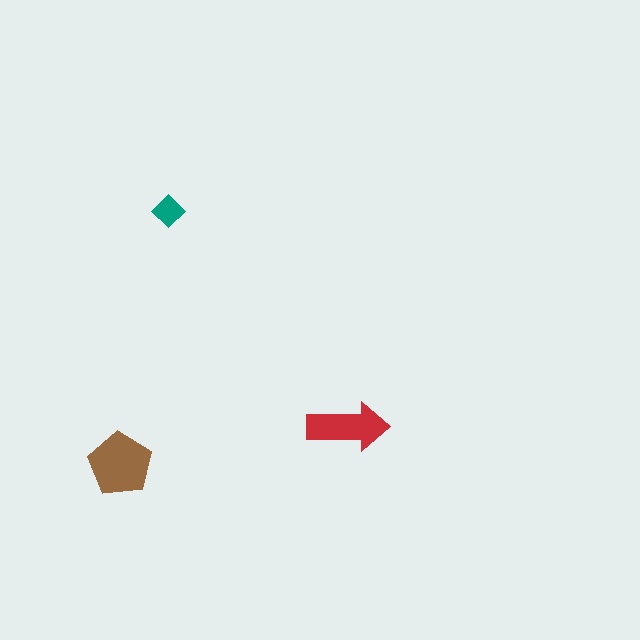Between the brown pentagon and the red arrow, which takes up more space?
The brown pentagon.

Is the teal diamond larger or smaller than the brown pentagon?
Smaller.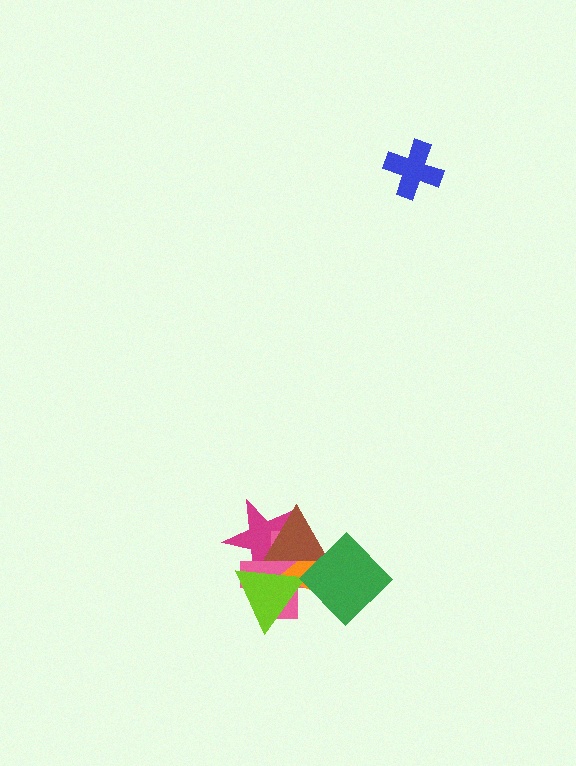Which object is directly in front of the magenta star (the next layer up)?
The pink cross is directly in front of the magenta star.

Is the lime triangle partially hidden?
No, no other shape covers it.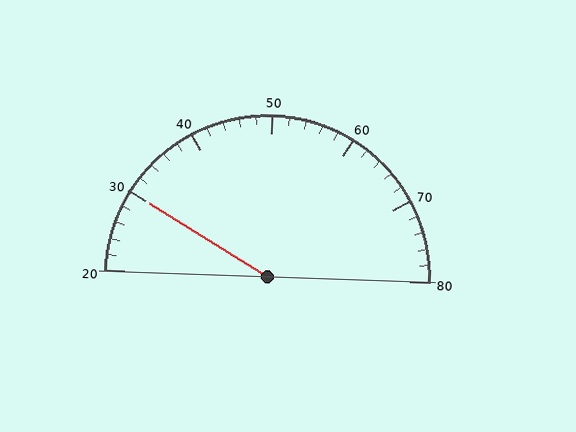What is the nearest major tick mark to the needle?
The nearest major tick mark is 30.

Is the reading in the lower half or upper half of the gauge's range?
The reading is in the lower half of the range (20 to 80).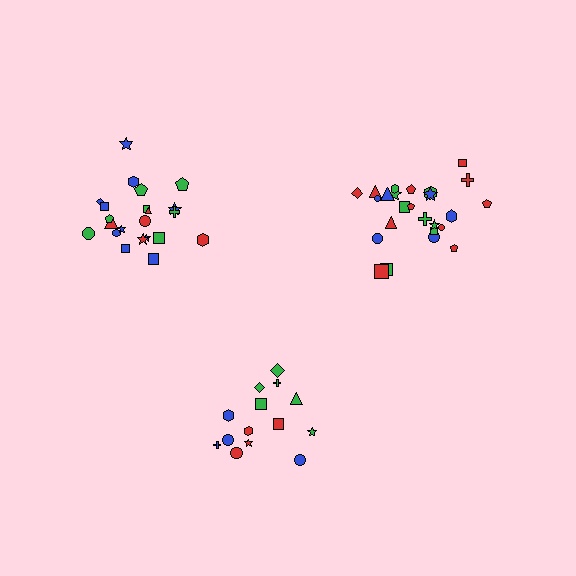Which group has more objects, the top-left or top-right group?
The top-right group.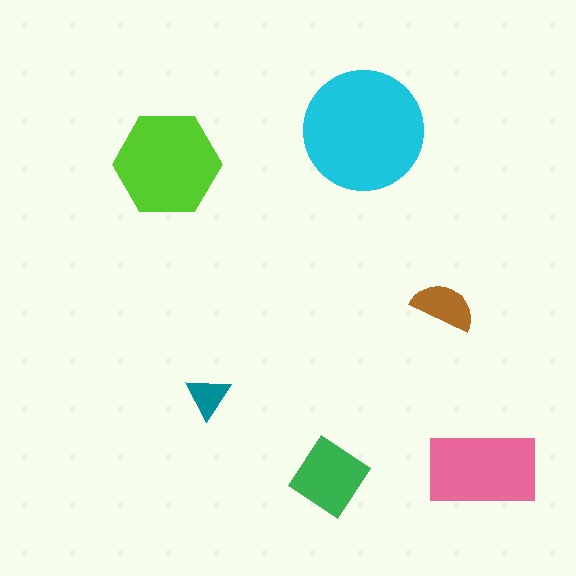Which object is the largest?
The cyan circle.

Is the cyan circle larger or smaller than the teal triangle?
Larger.